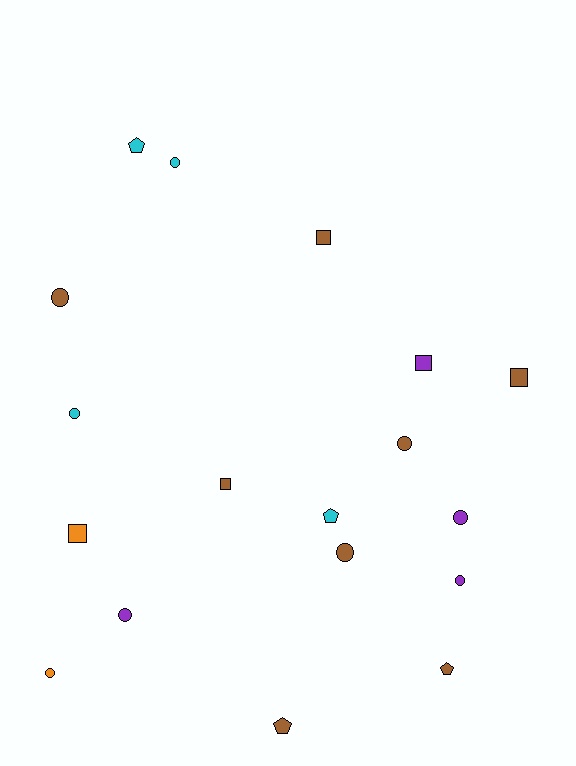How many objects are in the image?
There are 18 objects.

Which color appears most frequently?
Brown, with 8 objects.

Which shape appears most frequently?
Circle, with 9 objects.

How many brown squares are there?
There are 3 brown squares.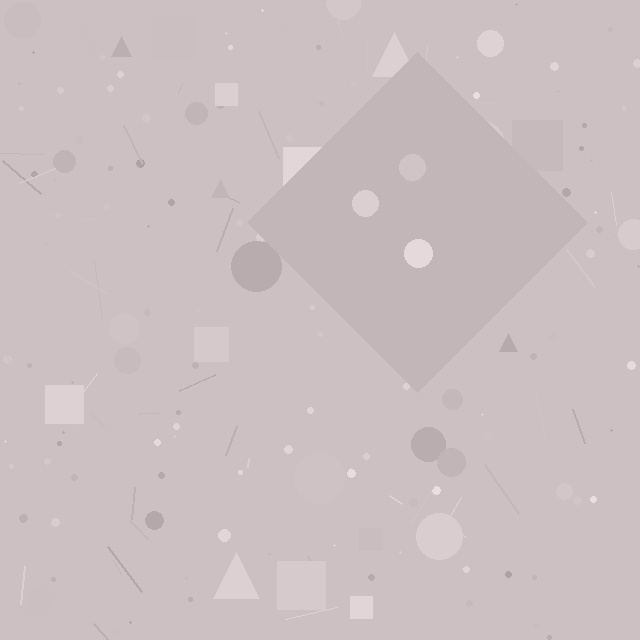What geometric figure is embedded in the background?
A diamond is embedded in the background.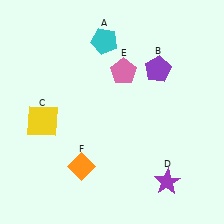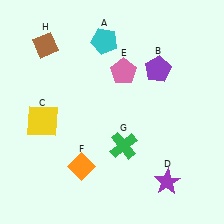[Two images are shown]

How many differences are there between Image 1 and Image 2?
There are 2 differences between the two images.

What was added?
A green cross (G), a brown diamond (H) were added in Image 2.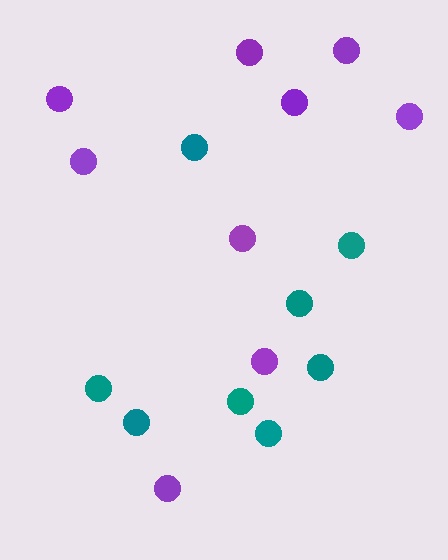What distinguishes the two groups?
There are 2 groups: one group of purple circles (9) and one group of teal circles (8).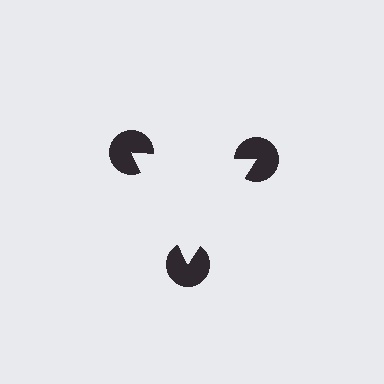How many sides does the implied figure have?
3 sides.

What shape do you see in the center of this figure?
An illusory triangle — its edges are inferred from the aligned wedge cuts in the pac-man discs, not physically drawn.